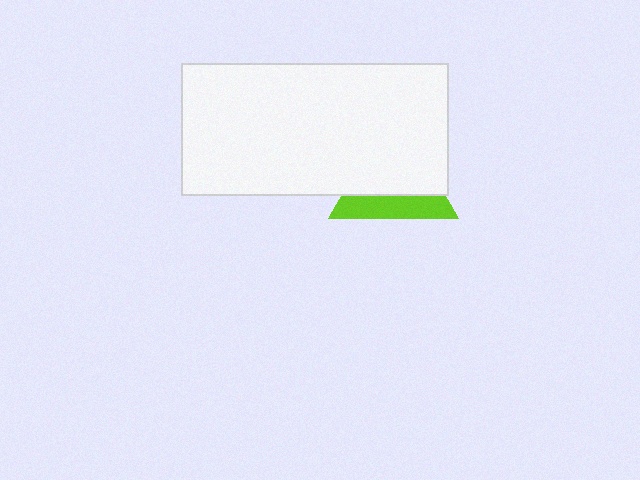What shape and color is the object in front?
The object in front is a white rectangle.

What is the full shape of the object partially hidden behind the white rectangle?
The partially hidden object is a lime triangle.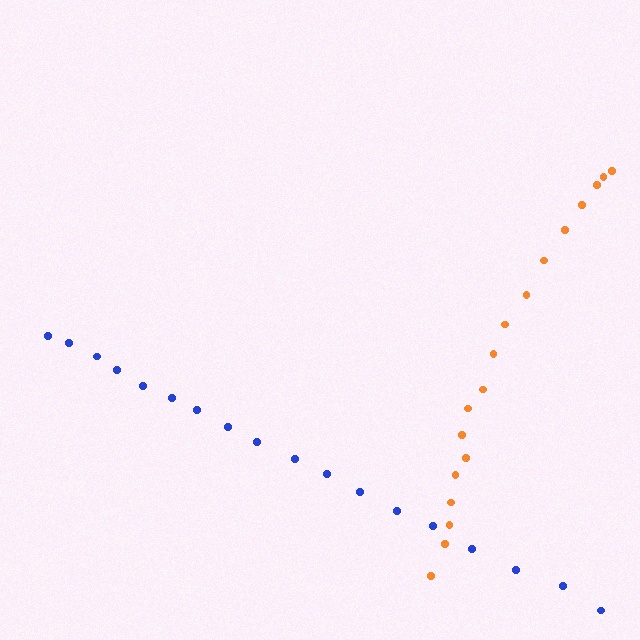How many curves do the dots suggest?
There are 2 distinct paths.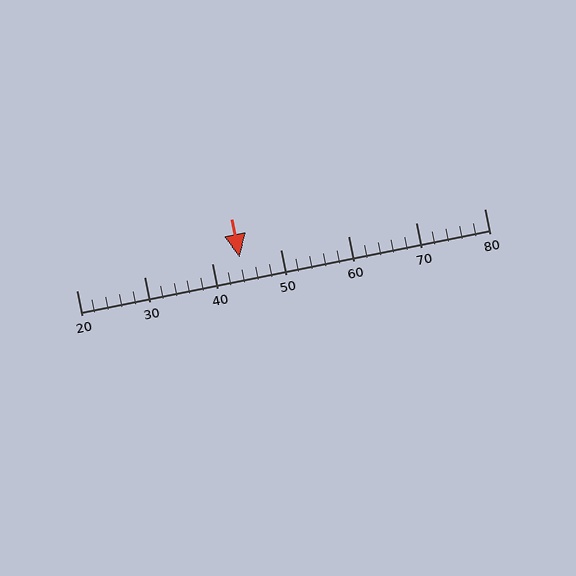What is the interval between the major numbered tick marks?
The major tick marks are spaced 10 units apart.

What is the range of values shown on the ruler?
The ruler shows values from 20 to 80.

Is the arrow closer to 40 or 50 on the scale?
The arrow is closer to 40.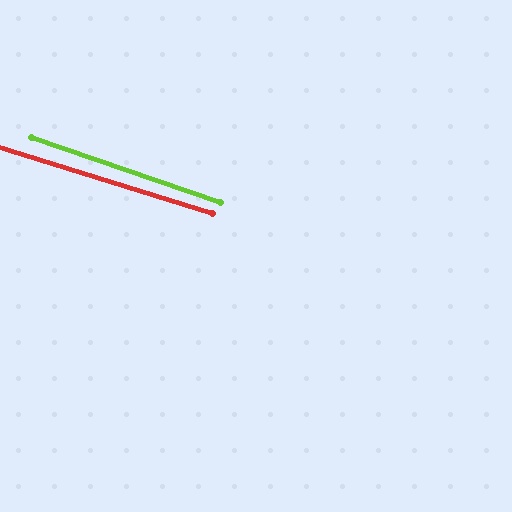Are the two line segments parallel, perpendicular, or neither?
Parallel — their directions differ by only 1.8°.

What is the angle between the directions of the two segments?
Approximately 2 degrees.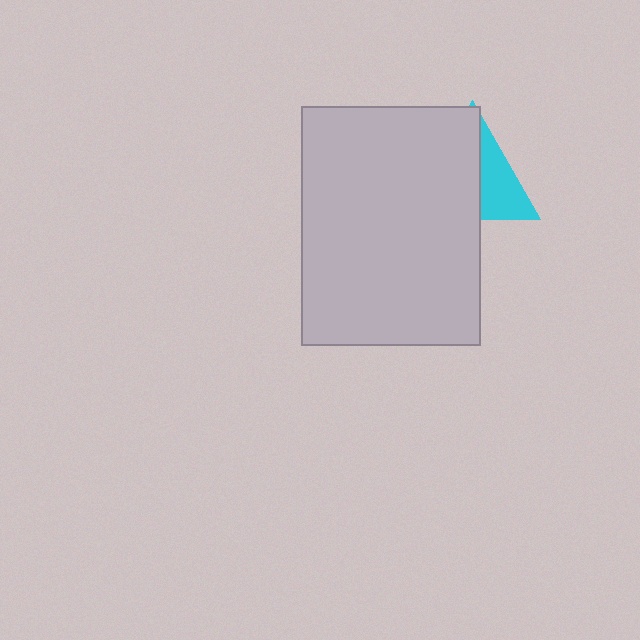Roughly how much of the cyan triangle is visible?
A small part of it is visible (roughly 38%).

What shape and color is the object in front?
The object in front is a light gray rectangle.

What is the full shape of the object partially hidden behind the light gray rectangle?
The partially hidden object is a cyan triangle.